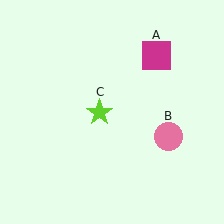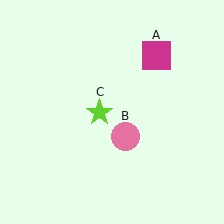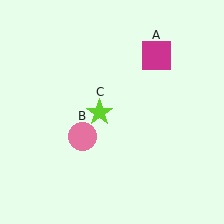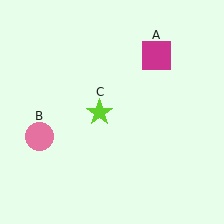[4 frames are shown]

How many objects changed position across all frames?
1 object changed position: pink circle (object B).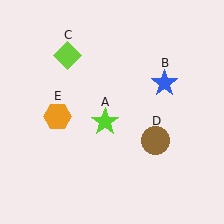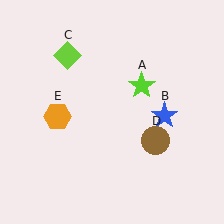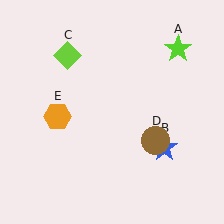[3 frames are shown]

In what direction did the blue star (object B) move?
The blue star (object B) moved down.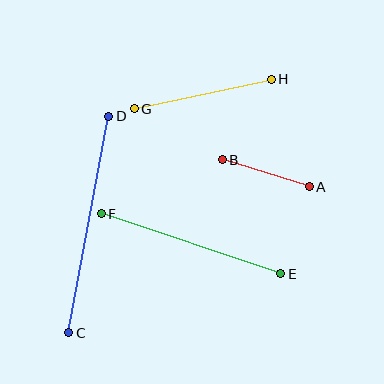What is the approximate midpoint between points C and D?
The midpoint is at approximately (89, 225) pixels.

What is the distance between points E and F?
The distance is approximately 189 pixels.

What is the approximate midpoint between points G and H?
The midpoint is at approximately (203, 94) pixels.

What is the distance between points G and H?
The distance is approximately 140 pixels.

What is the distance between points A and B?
The distance is approximately 91 pixels.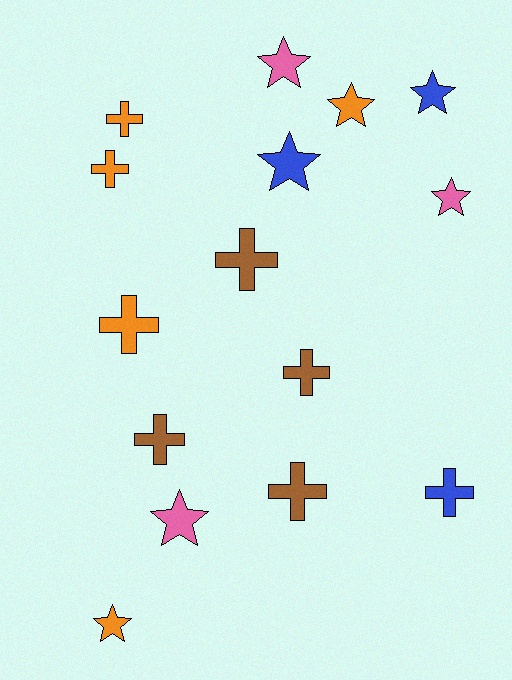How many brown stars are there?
There are no brown stars.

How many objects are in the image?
There are 15 objects.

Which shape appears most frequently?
Cross, with 8 objects.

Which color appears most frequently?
Orange, with 5 objects.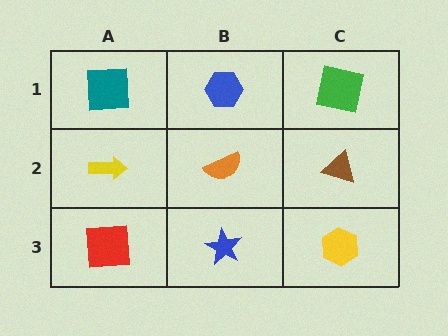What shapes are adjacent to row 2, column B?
A blue hexagon (row 1, column B), a blue star (row 3, column B), a yellow arrow (row 2, column A), a brown triangle (row 2, column C).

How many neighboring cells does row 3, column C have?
2.